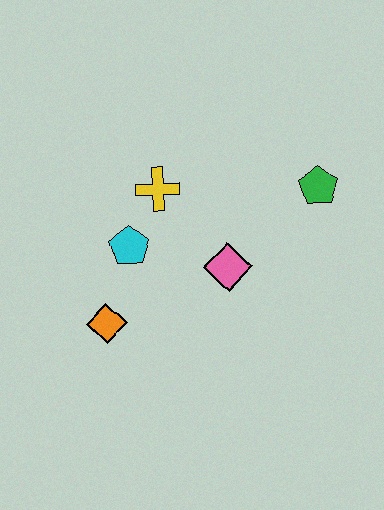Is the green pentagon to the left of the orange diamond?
No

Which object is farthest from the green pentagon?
The orange diamond is farthest from the green pentagon.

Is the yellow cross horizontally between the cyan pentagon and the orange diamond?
No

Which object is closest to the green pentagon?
The pink diamond is closest to the green pentagon.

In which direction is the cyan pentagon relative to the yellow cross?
The cyan pentagon is below the yellow cross.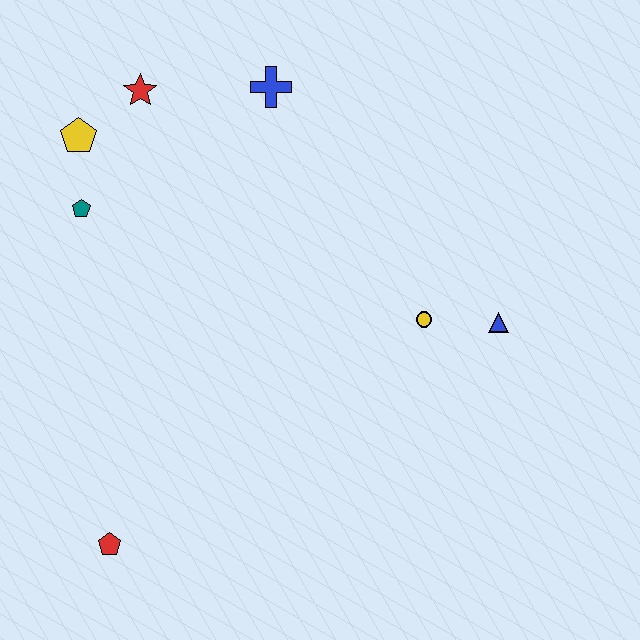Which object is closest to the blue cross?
The red star is closest to the blue cross.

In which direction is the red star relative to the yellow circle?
The red star is to the left of the yellow circle.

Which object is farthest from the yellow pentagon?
The blue triangle is farthest from the yellow pentagon.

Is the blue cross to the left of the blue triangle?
Yes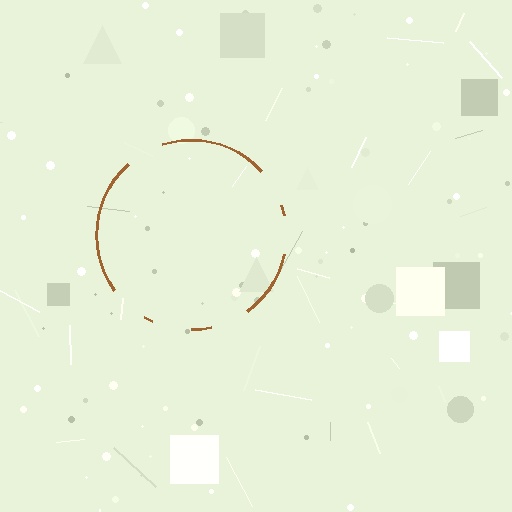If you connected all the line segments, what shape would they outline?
They would outline a circle.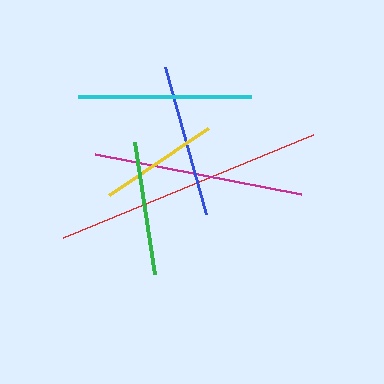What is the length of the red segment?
The red segment is approximately 270 pixels long.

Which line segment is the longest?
The red line is the longest at approximately 270 pixels.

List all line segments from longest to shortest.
From longest to shortest: red, magenta, cyan, blue, green, yellow.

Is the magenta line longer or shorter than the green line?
The magenta line is longer than the green line.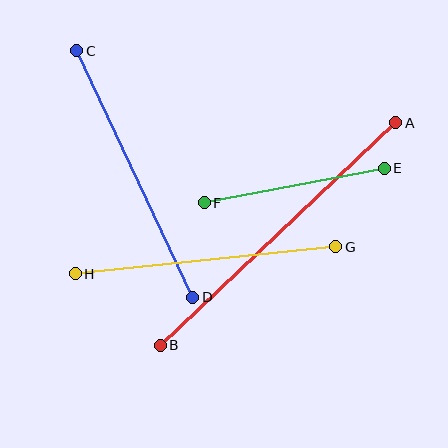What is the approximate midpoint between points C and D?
The midpoint is at approximately (135, 174) pixels.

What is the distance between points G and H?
The distance is approximately 262 pixels.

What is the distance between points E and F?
The distance is approximately 183 pixels.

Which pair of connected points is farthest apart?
Points A and B are farthest apart.